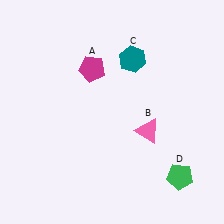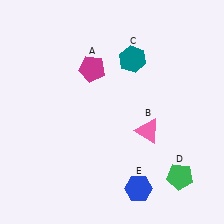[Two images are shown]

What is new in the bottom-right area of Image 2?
A blue hexagon (E) was added in the bottom-right area of Image 2.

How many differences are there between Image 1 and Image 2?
There is 1 difference between the two images.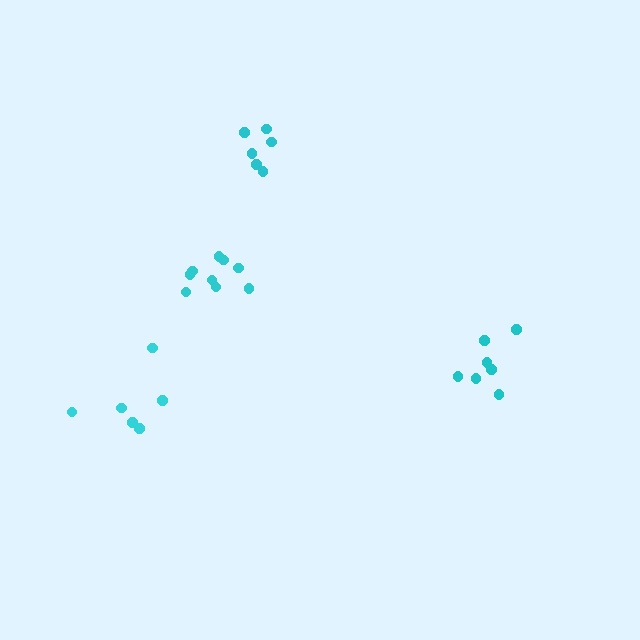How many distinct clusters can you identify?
There are 4 distinct clusters.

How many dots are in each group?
Group 1: 6 dots, Group 2: 7 dots, Group 3: 9 dots, Group 4: 6 dots (28 total).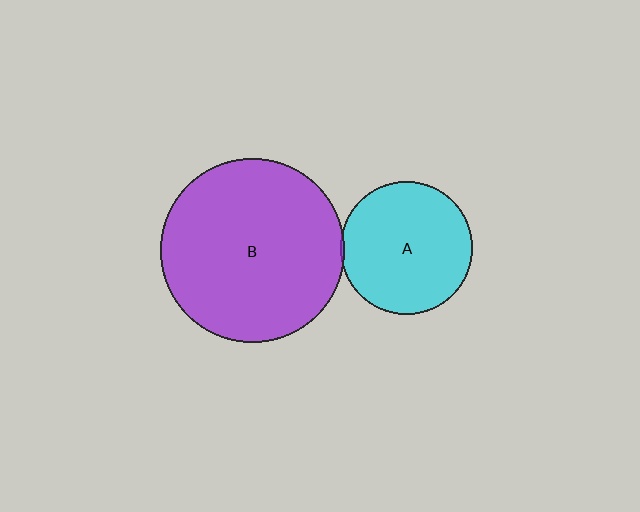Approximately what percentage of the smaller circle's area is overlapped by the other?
Approximately 5%.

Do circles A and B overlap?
Yes.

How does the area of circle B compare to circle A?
Approximately 1.9 times.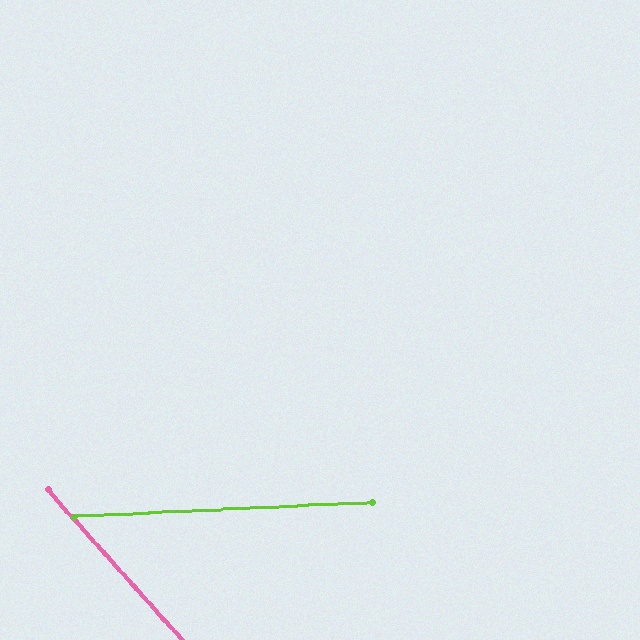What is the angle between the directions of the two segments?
Approximately 51 degrees.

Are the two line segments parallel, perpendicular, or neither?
Neither parallel nor perpendicular — they differ by about 51°.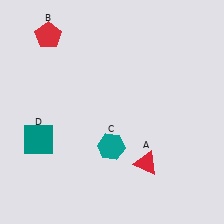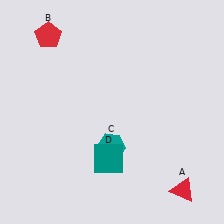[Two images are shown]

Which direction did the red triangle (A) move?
The red triangle (A) moved right.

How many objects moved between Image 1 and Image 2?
2 objects moved between the two images.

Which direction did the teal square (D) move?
The teal square (D) moved right.